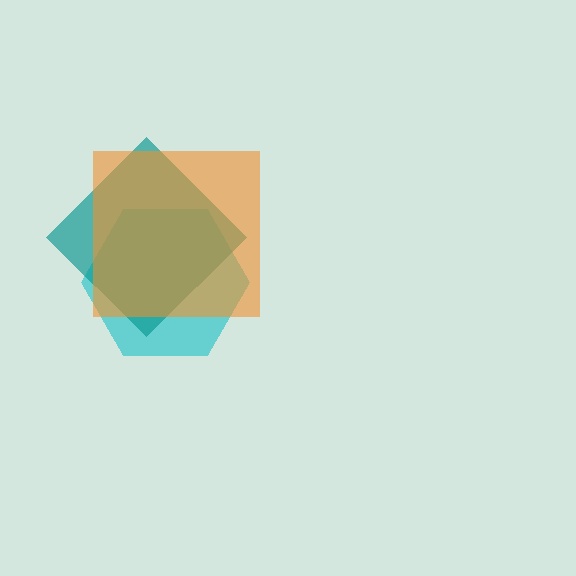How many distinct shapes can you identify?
There are 3 distinct shapes: a cyan hexagon, a teal diamond, an orange square.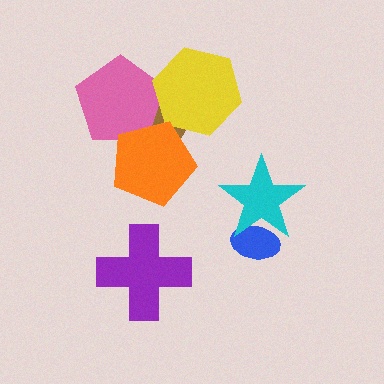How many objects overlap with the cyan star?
1 object overlaps with the cyan star.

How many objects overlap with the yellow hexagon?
2 objects overlap with the yellow hexagon.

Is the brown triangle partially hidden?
Yes, it is partially covered by another shape.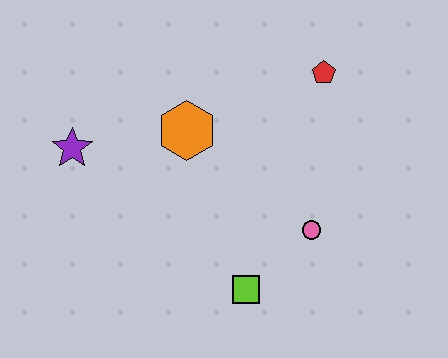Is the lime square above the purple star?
No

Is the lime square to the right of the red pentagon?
No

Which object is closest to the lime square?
The pink circle is closest to the lime square.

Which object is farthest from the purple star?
The red pentagon is farthest from the purple star.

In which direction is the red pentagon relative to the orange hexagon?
The red pentagon is to the right of the orange hexagon.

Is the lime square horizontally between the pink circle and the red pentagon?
No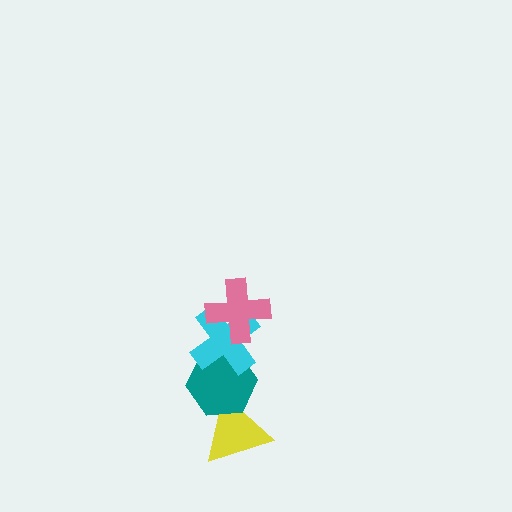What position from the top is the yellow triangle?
The yellow triangle is 4th from the top.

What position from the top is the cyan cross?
The cyan cross is 2nd from the top.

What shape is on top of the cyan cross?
The pink cross is on top of the cyan cross.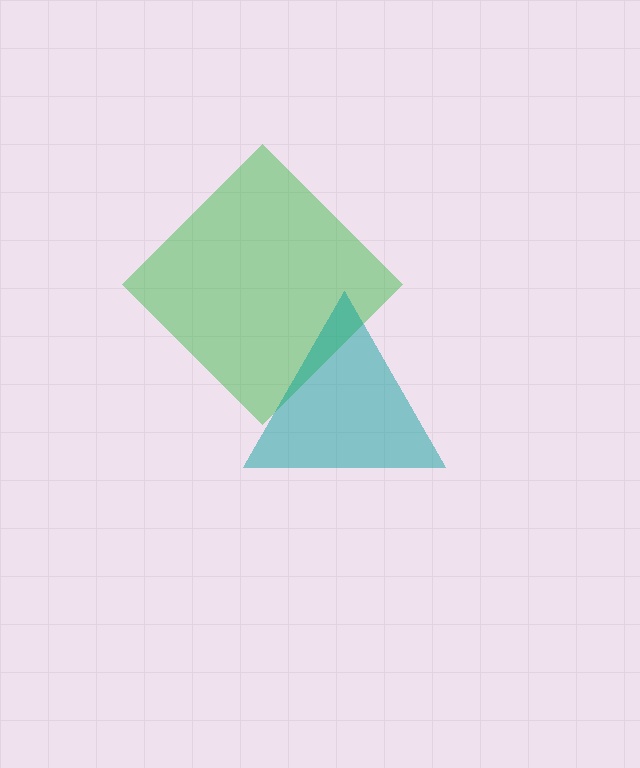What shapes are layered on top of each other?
The layered shapes are: a green diamond, a teal triangle.